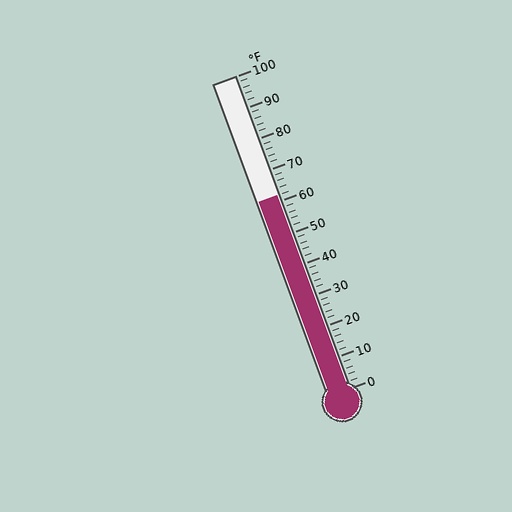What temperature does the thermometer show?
The thermometer shows approximately 62°F.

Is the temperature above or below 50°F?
The temperature is above 50°F.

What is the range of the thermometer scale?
The thermometer scale ranges from 0°F to 100°F.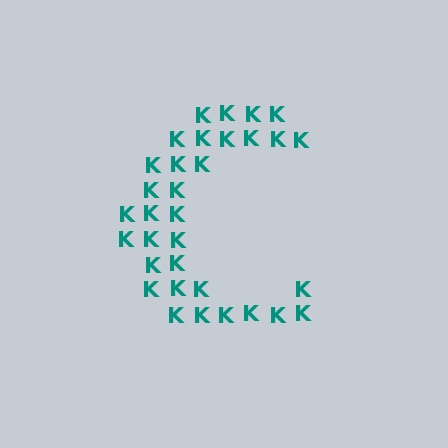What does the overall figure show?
The overall figure shows the letter C.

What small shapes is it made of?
It is made of small letter K's.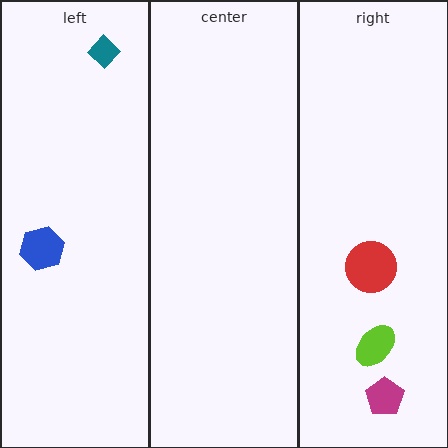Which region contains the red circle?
The right region.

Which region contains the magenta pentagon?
The right region.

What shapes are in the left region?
The teal diamond, the blue hexagon.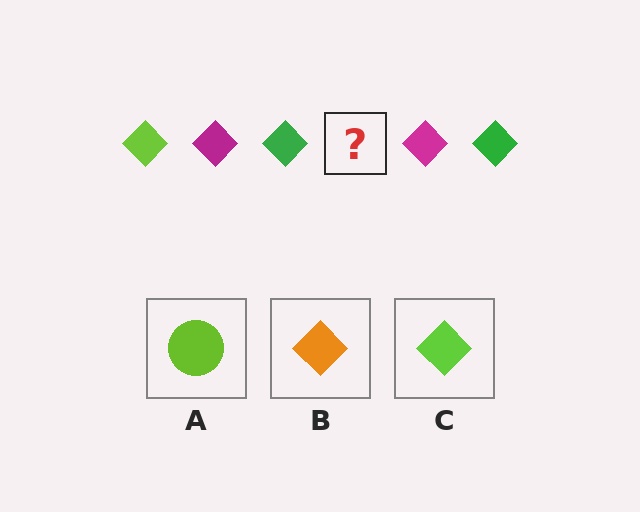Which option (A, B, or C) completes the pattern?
C.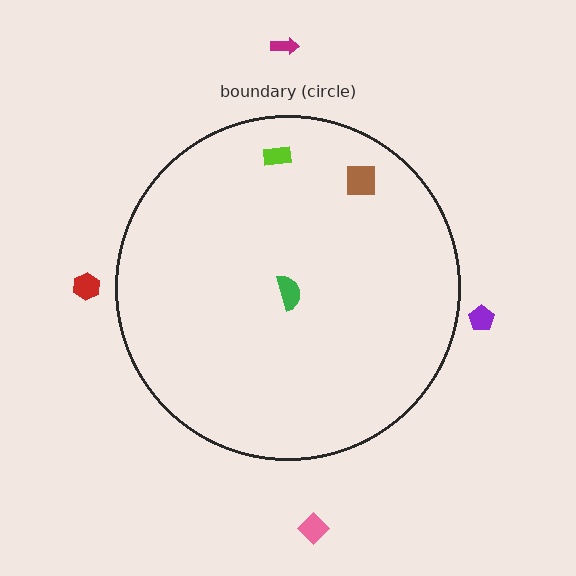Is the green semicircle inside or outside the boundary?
Inside.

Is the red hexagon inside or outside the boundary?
Outside.